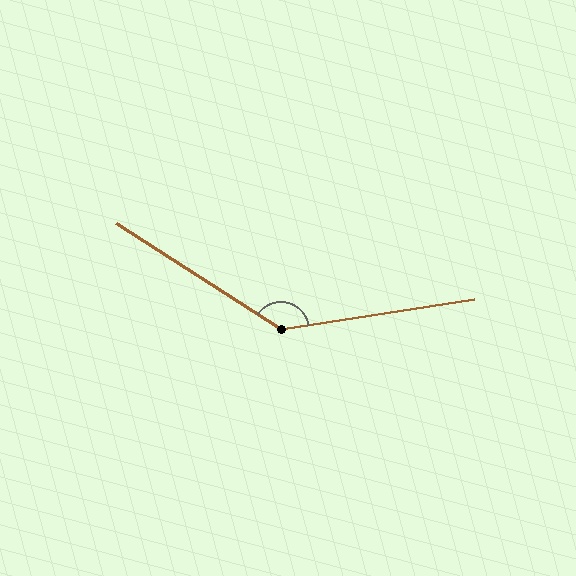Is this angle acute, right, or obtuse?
It is obtuse.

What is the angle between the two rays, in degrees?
Approximately 138 degrees.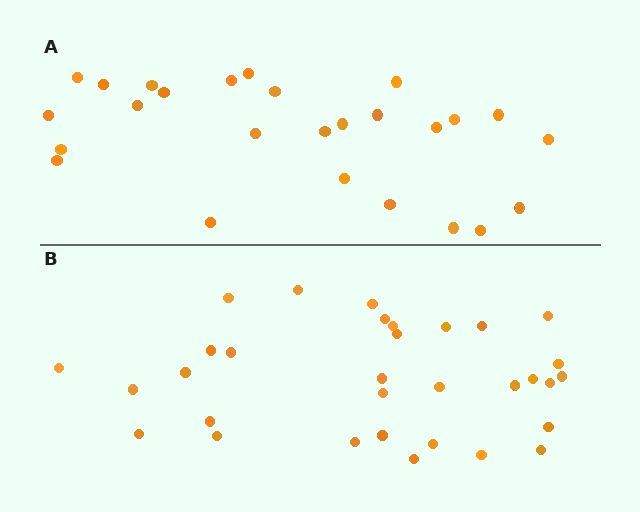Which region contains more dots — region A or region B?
Region B (the bottom region) has more dots.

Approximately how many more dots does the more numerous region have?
Region B has about 6 more dots than region A.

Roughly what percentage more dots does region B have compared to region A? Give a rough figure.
About 25% more.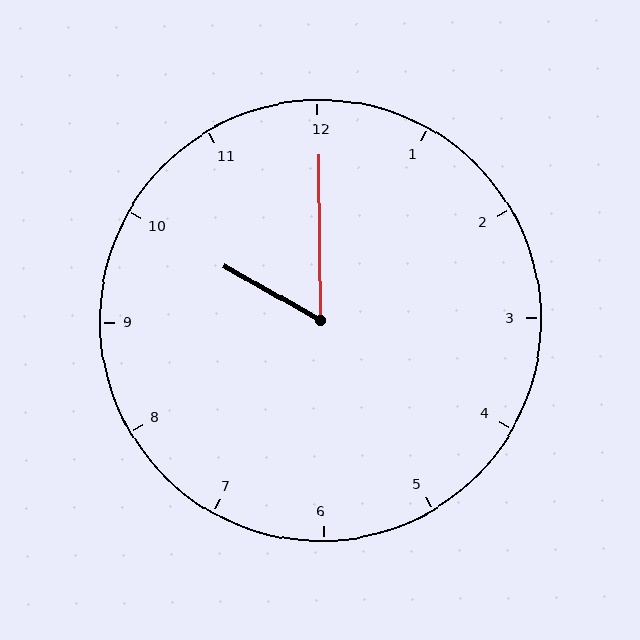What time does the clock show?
10:00.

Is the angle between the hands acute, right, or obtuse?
It is acute.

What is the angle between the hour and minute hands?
Approximately 60 degrees.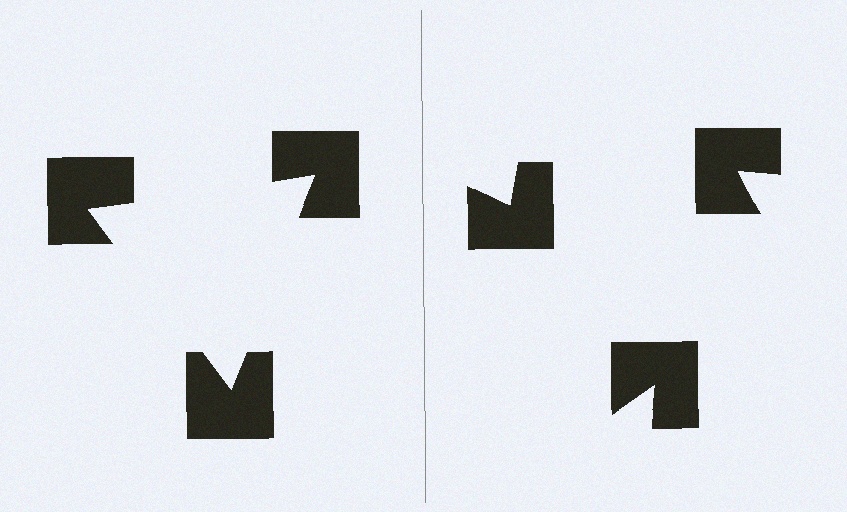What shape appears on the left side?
An illusory triangle.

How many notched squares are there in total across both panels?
6 — 3 on each side.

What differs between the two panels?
The notched squares are positioned identically on both sides; only the wedge orientations differ. On the left they align to a triangle; on the right they are misaligned.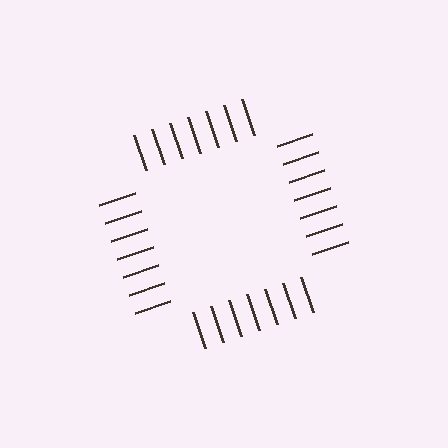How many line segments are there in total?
28 — 7 along each of the 4 edges.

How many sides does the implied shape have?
4 sides — the line-ends trace a square.